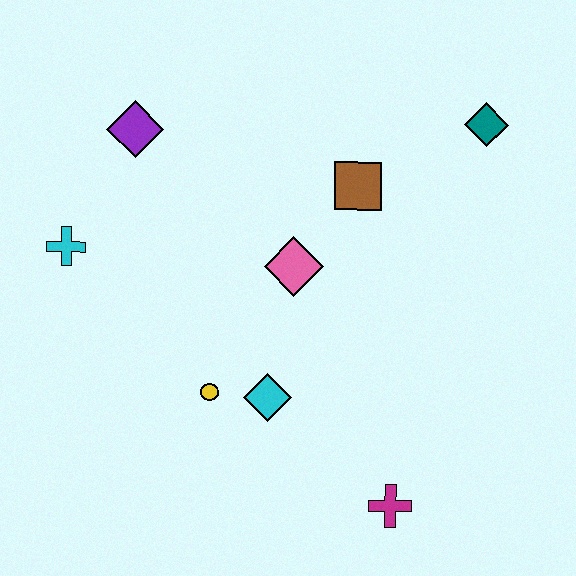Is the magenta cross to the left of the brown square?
No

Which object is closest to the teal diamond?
The brown square is closest to the teal diamond.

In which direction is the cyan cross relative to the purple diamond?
The cyan cross is below the purple diamond.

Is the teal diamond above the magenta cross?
Yes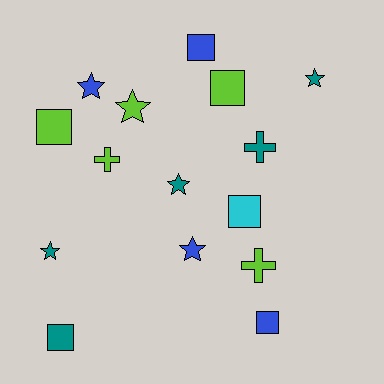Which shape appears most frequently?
Square, with 6 objects.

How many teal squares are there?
There is 1 teal square.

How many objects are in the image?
There are 15 objects.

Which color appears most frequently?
Teal, with 5 objects.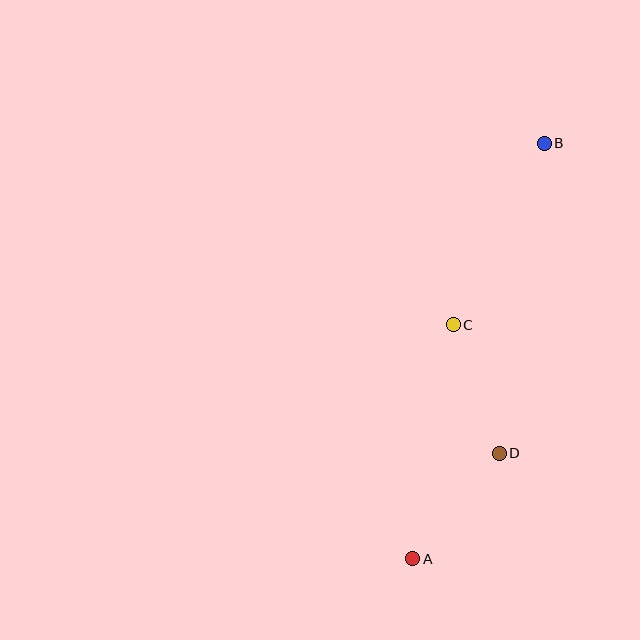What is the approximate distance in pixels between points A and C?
The distance between A and C is approximately 237 pixels.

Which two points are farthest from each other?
Points A and B are farthest from each other.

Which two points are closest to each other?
Points C and D are closest to each other.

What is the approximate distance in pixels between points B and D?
The distance between B and D is approximately 313 pixels.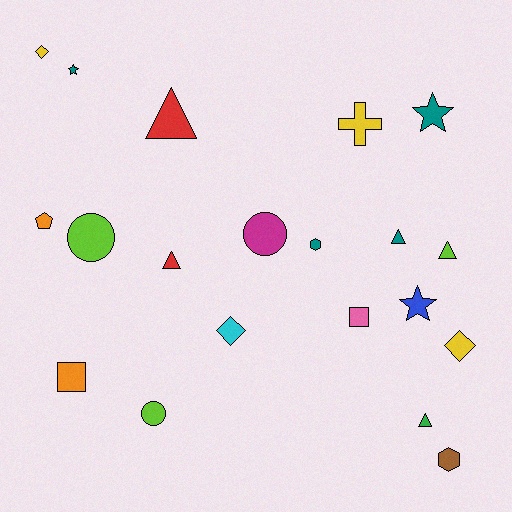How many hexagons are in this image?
There are 2 hexagons.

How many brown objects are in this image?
There is 1 brown object.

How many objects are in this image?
There are 20 objects.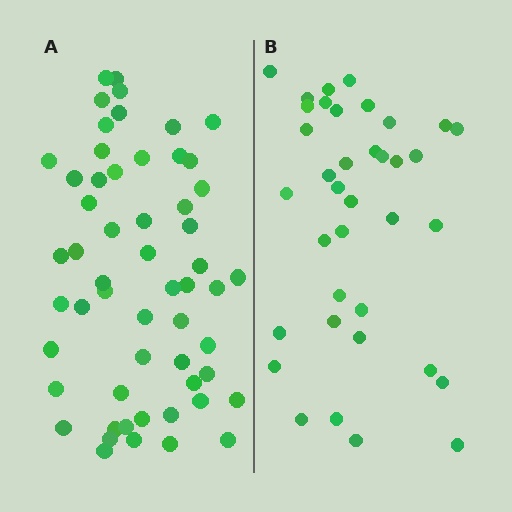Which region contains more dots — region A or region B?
Region A (the left region) has more dots.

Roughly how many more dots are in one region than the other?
Region A has approximately 20 more dots than region B.